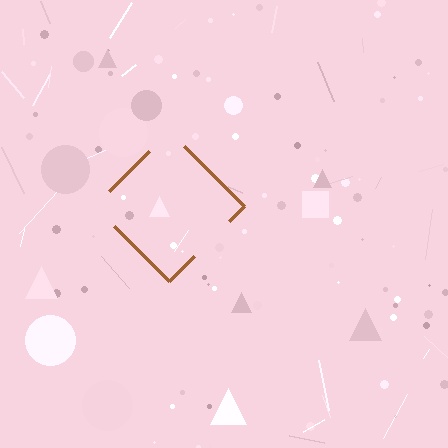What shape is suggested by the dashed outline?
The dashed outline suggests a diamond.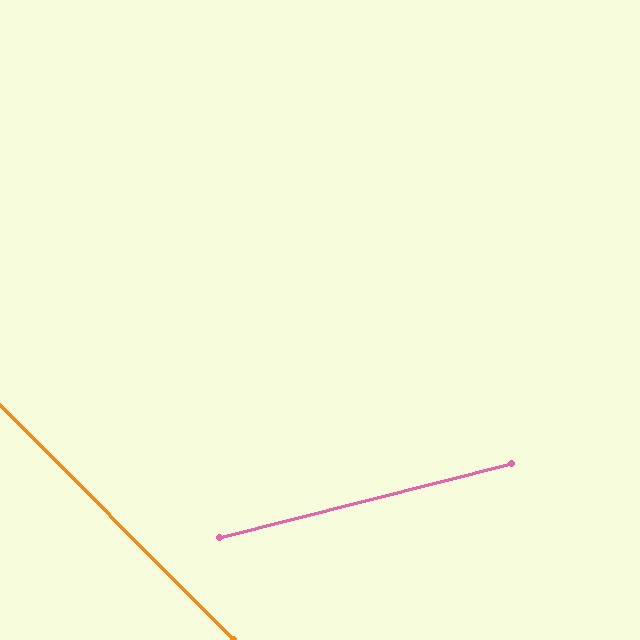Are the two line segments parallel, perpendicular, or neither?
Neither parallel nor perpendicular — they differ by about 59°.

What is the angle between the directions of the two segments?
Approximately 59 degrees.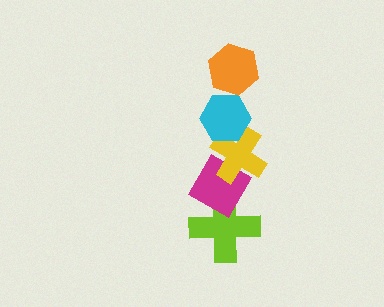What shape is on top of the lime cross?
The magenta diamond is on top of the lime cross.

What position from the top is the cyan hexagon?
The cyan hexagon is 2nd from the top.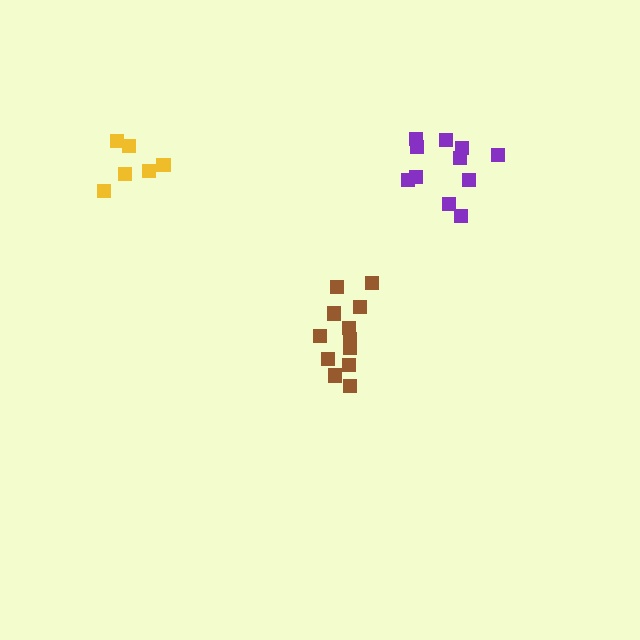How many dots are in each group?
Group 1: 12 dots, Group 2: 6 dots, Group 3: 11 dots (29 total).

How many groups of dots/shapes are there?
There are 3 groups.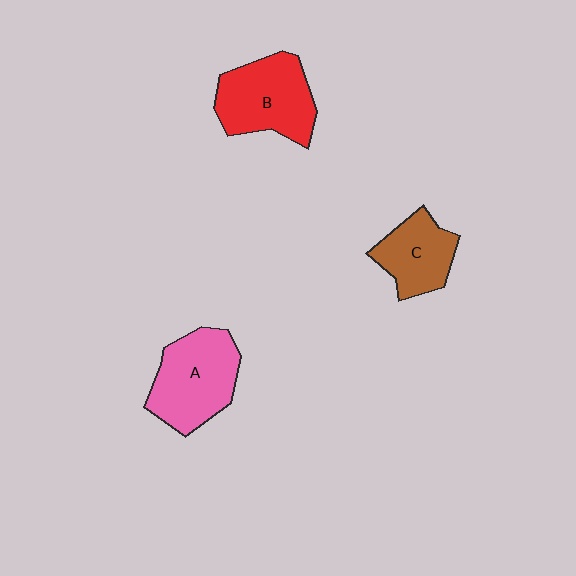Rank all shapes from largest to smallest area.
From largest to smallest: A (pink), B (red), C (brown).